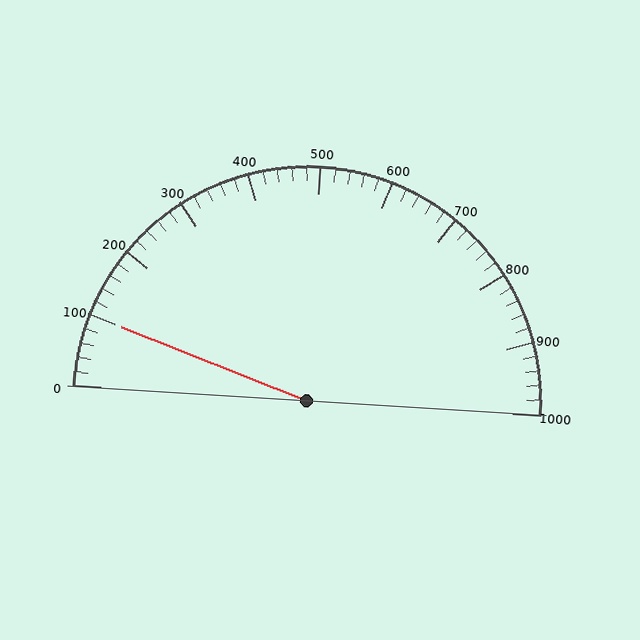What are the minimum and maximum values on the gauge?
The gauge ranges from 0 to 1000.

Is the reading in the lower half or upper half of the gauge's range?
The reading is in the lower half of the range (0 to 1000).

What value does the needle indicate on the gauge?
The needle indicates approximately 100.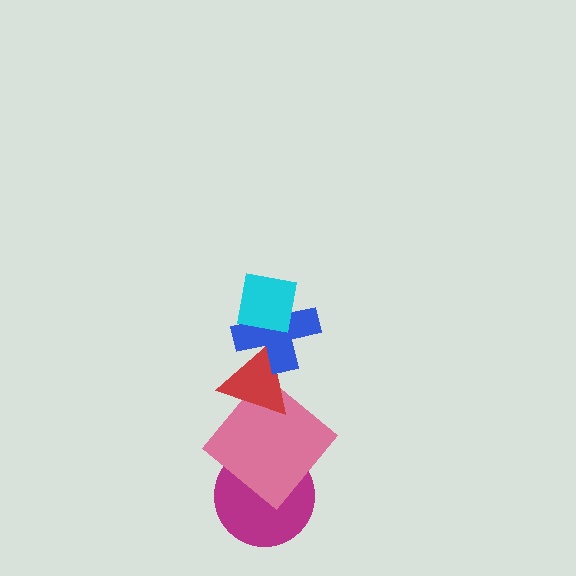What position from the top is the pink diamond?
The pink diamond is 4th from the top.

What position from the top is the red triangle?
The red triangle is 3rd from the top.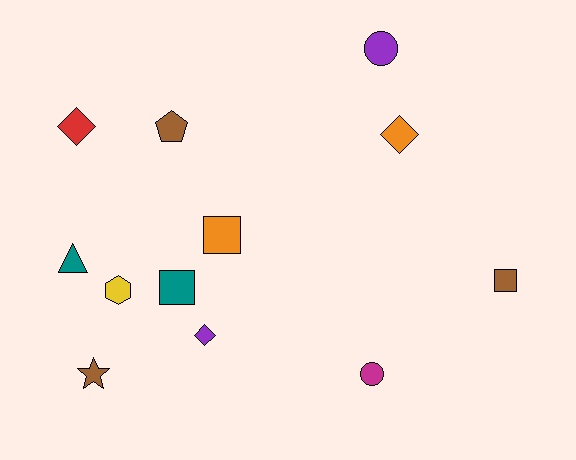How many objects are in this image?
There are 12 objects.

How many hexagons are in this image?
There is 1 hexagon.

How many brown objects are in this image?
There are 3 brown objects.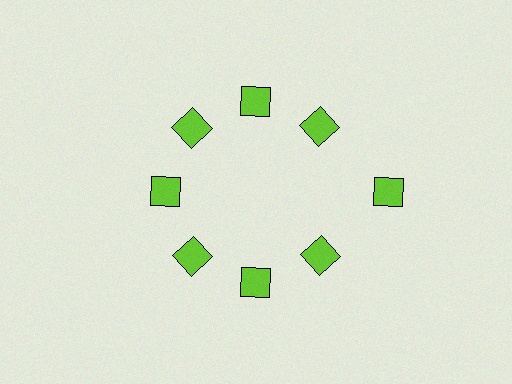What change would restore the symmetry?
The symmetry would be restored by moving it inward, back onto the ring so that all 8 diamonds sit at equal angles and equal distance from the center.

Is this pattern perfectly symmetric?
No. The 8 lime diamonds are arranged in a ring, but one element near the 3 o'clock position is pushed outward from the center, breaking the 8-fold rotational symmetry.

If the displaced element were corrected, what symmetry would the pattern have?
It would have 8-fold rotational symmetry — the pattern would map onto itself every 45 degrees.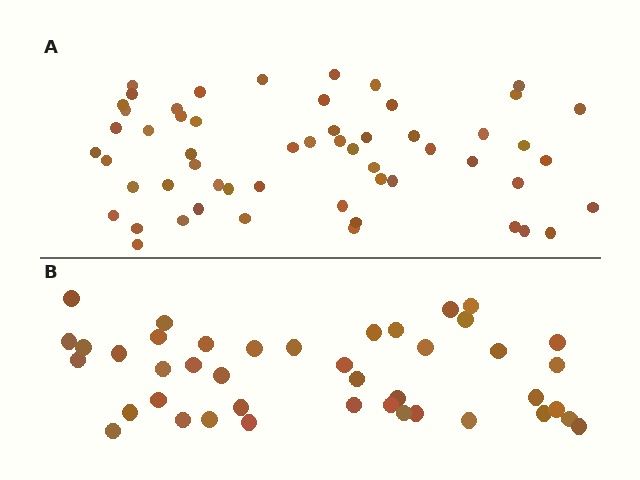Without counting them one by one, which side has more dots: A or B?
Region A (the top region) has more dots.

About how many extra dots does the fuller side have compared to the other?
Region A has approximately 15 more dots than region B.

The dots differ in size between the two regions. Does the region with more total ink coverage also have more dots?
No. Region B has more total ink coverage because its dots are larger, but region A actually contains more individual dots. Total area can be misleading — the number of items is what matters here.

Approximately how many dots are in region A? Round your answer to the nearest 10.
About 60 dots. (The exact count is 56, which rounds to 60.)